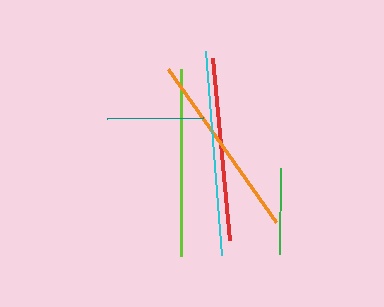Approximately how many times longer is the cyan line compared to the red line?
The cyan line is approximately 1.1 times the length of the red line.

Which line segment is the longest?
The cyan line is the longest at approximately 205 pixels.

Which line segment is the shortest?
The green line is the shortest at approximately 86 pixels.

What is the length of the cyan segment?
The cyan segment is approximately 205 pixels long.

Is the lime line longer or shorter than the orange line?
The lime line is longer than the orange line.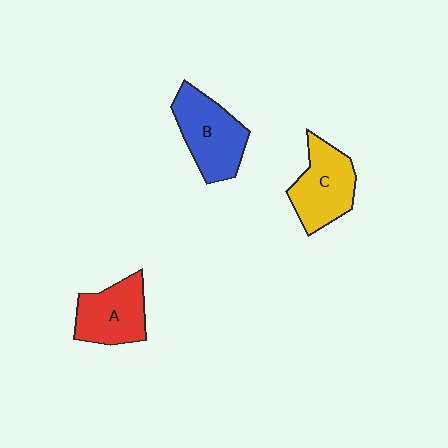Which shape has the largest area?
Shape B (blue).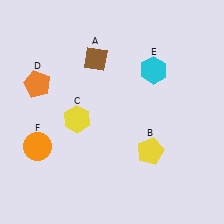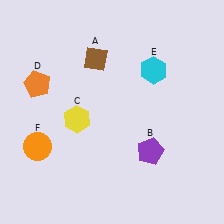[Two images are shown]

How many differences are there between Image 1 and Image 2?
There is 1 difference between the two images.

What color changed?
The pentagon (B) changed from yellow in Image 1 to purple in Image 2.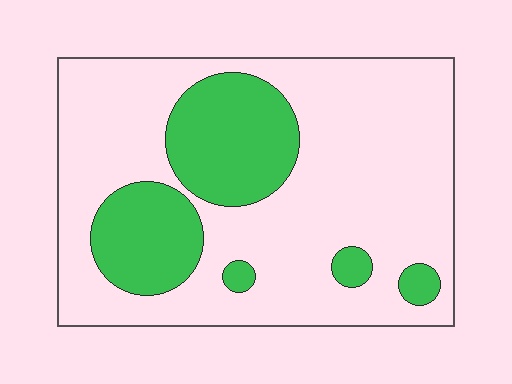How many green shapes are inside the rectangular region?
5.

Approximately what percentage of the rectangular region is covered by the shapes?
Approximately 25%.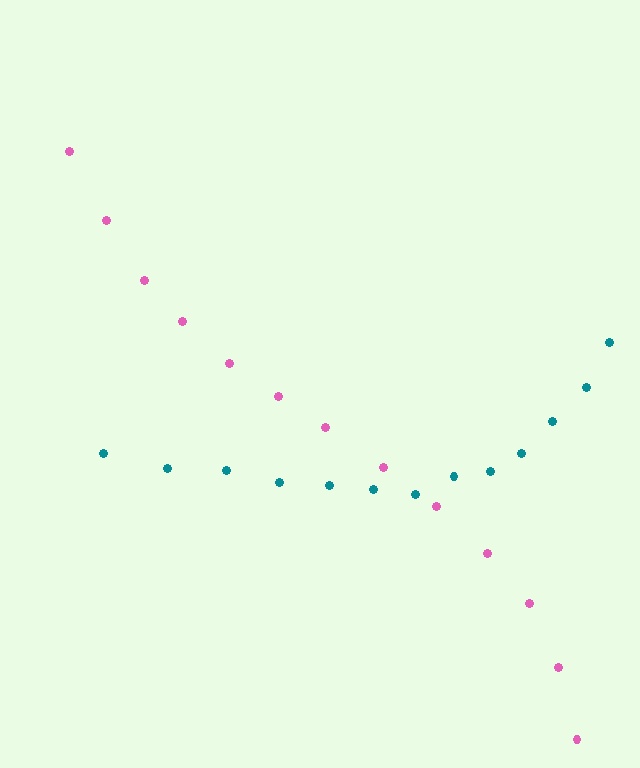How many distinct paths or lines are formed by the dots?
There are 2 distinct paths.